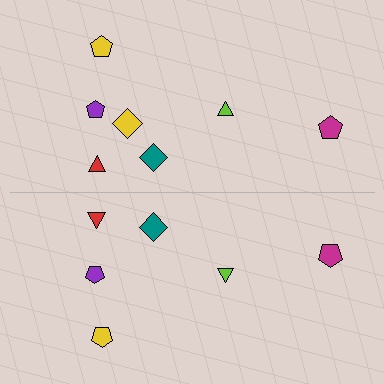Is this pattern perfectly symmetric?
No, the pattern is not perfectly symmetric. A yellow diamond is missing from the bottom side.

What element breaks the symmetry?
A yellow diamond is missing from the bottom side.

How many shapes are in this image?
There are 13 shapes in this image.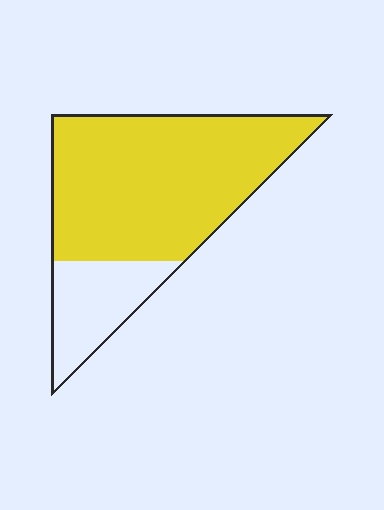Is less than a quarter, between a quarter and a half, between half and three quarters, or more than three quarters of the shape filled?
More than three quarters.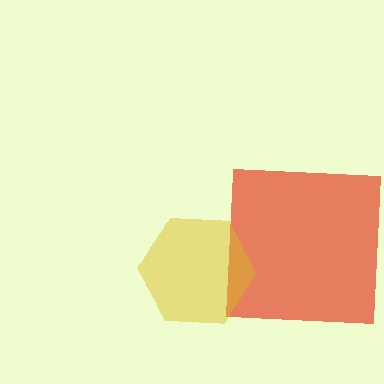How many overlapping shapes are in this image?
There are 2 overlapping shapes in the image.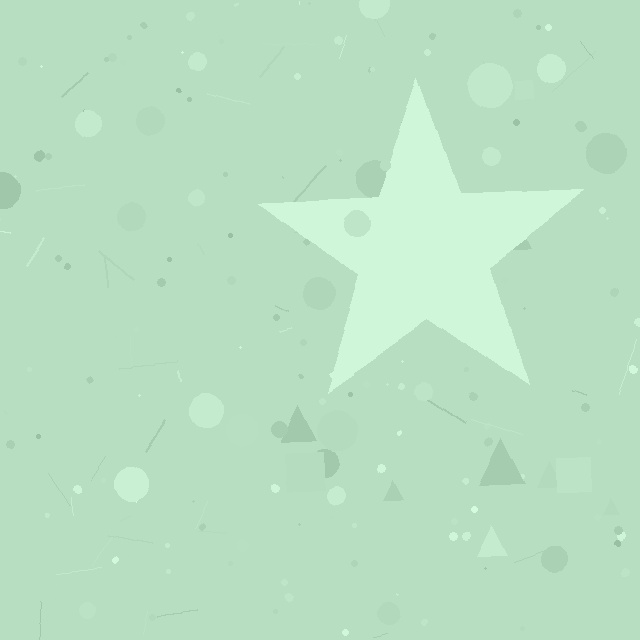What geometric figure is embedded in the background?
A star is embedded in the background.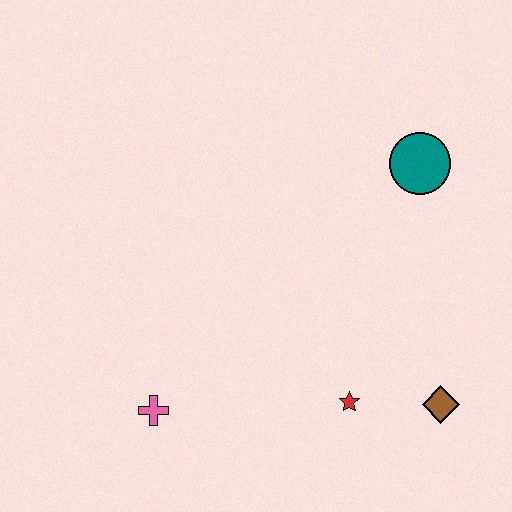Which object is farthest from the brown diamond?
The pink cross is farthest from the brown diamond.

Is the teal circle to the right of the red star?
Yes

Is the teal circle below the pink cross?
No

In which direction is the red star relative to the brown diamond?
The red star is to the left of the brown diamond.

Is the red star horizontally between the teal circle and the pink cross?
Yes